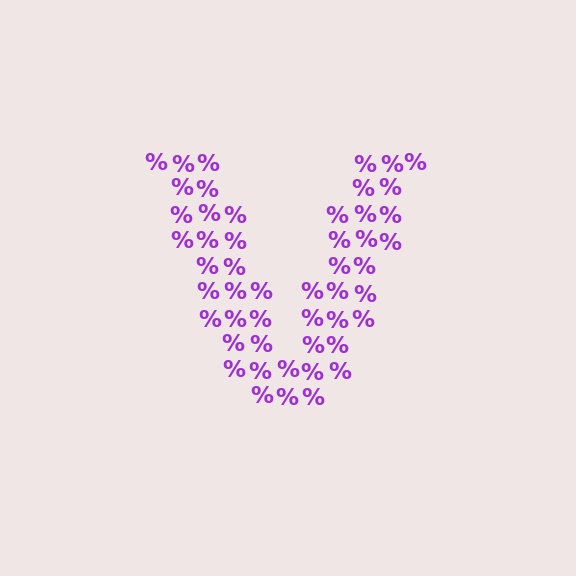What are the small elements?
The small elements are percent signs.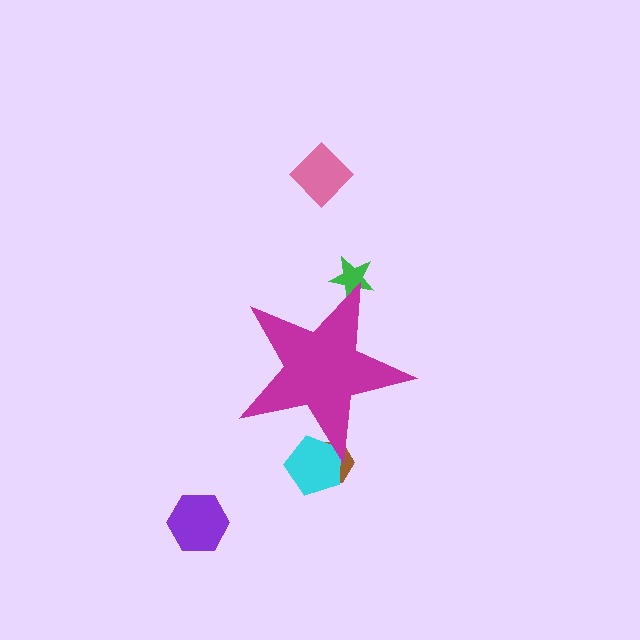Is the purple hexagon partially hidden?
No, the purple hexagon is fully visible.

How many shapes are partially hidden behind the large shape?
3 shapes are partially hidden.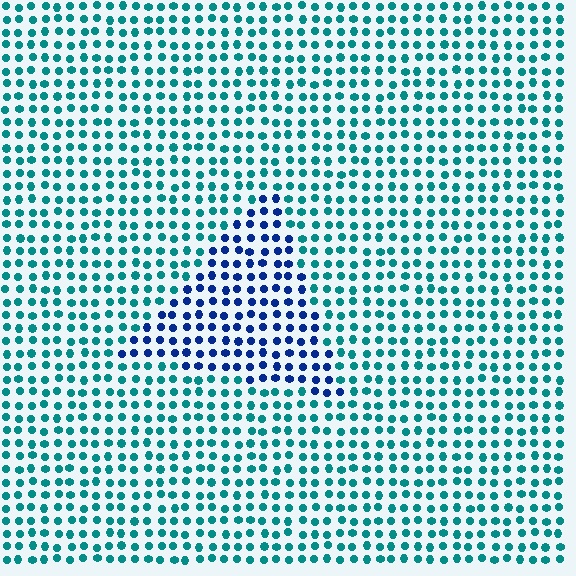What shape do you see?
I see a triangle.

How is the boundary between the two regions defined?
The boundary is defined purely by a slight shift in hue (about 47 degrees). Spacing, size, and orientation are identical on both sides.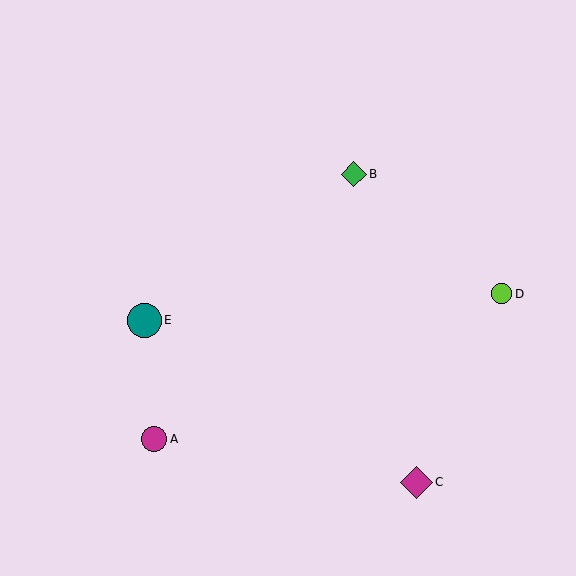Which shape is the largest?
The teal circle (labeled E) is the largest.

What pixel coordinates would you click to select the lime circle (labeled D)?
Click at (501, 294) to select the lime circle D.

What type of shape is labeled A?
Shape A is a magenta circle.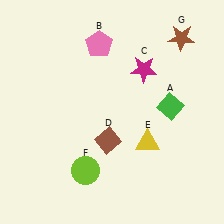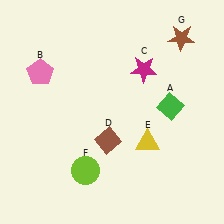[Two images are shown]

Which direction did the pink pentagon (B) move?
The pink pentagon (B) moved left.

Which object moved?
The pink pentagon (B) moved left.